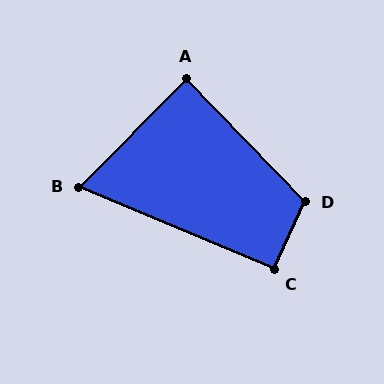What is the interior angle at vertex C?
Approximately 91 degrees (approximately right).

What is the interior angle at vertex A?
Approximately 89 degrees (approximately right).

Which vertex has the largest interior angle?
D, at approximately 112 degrees.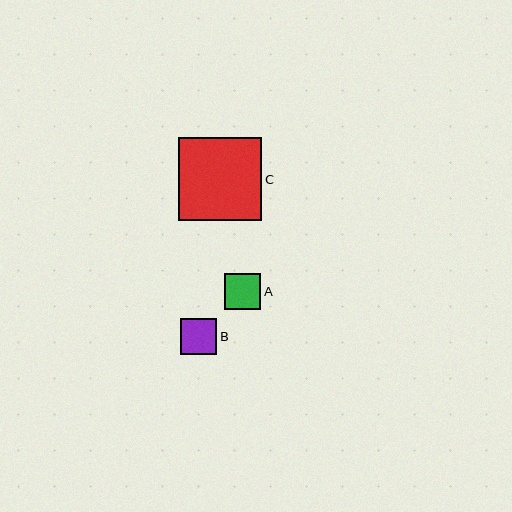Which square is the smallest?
Square A is the smallest with a size of approximately 36 pixels.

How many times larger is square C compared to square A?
Square C is approximately 2.3 times the size of square A.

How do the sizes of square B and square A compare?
Square B and square A are approximately the same size.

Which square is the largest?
Square C is the largest with a size of approximately 83 pixels.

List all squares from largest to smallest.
From largest to smallest: C, B, A.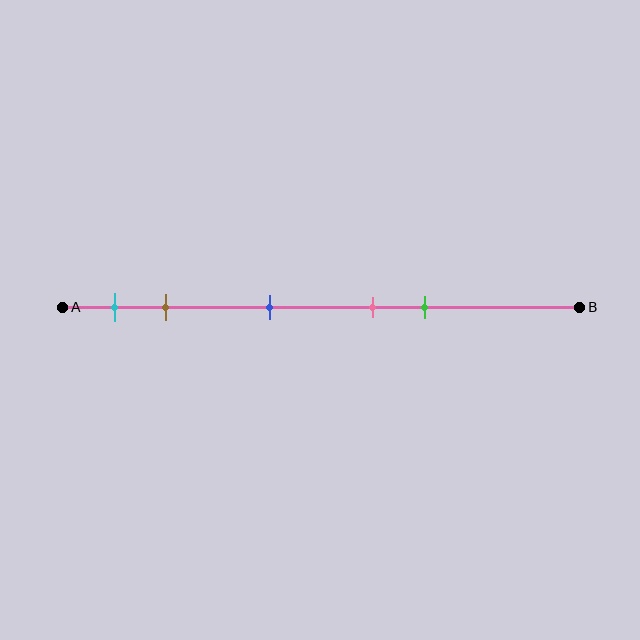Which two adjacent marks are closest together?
The pink and green marks are the closest adjacent pair.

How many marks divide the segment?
There are 5 marks dividing the segment.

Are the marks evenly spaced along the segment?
No, the marks are not evenly spaced.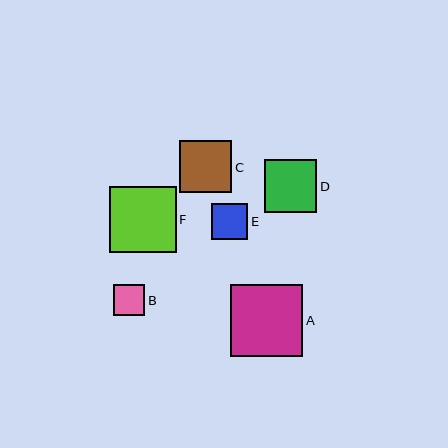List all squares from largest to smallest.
From largest to smallest: A, F, D, C, E, B.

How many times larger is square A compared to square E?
Square A is approximately 2.0 times the size of square E.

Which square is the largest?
Square A is the largest with a size of approximately 72 pixels.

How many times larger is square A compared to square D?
Square A is approximately 1.4 times the size of square D.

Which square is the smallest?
Square B is the smallest with a size of approximately 31 pixels.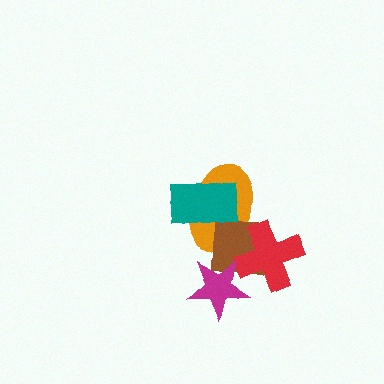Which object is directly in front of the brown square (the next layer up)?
The teal rectangle is directly in front of the brown square.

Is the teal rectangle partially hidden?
No, no other shape covers it.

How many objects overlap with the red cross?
3 objects overlap with the red cross.